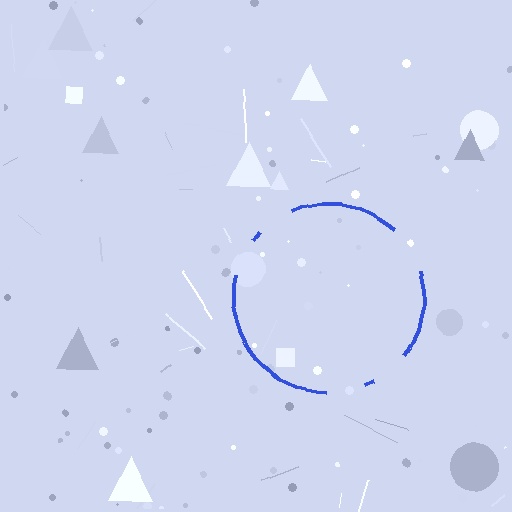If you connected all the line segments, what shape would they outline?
They would outline a circle.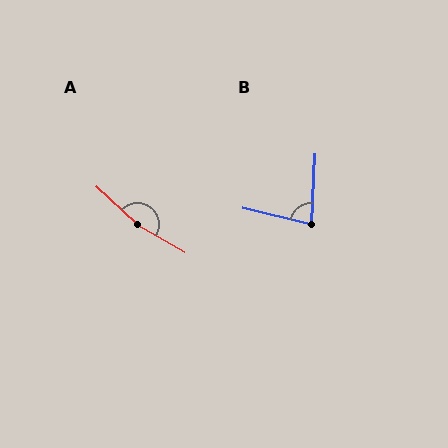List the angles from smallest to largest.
B (79°), A (167°).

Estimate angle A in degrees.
Approximately 167 degrees.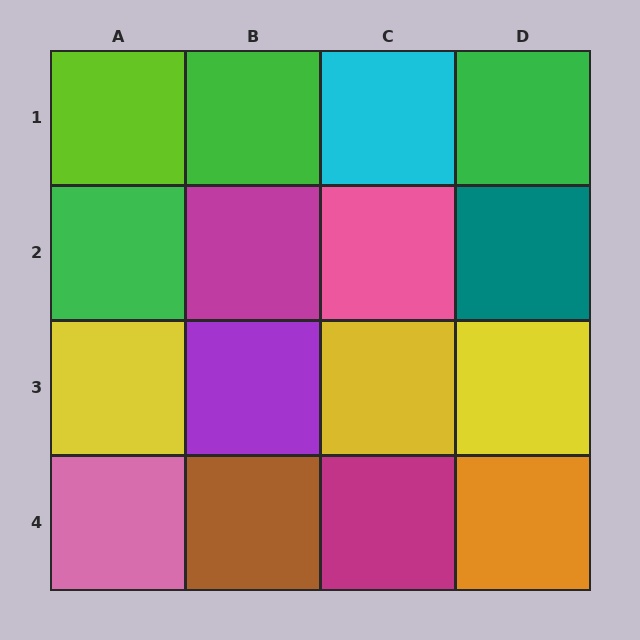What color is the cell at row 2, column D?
Teal.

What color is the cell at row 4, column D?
Orange.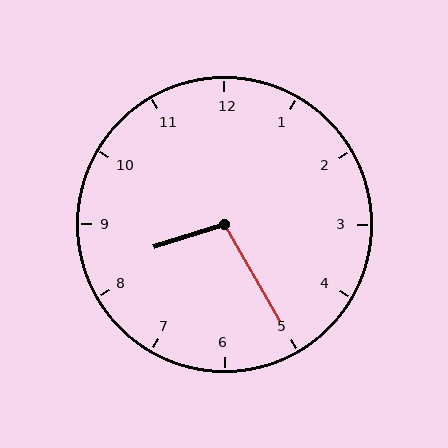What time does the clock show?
8:25.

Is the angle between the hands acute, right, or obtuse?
It is obtuse.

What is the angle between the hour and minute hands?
Approximately 102 degrees.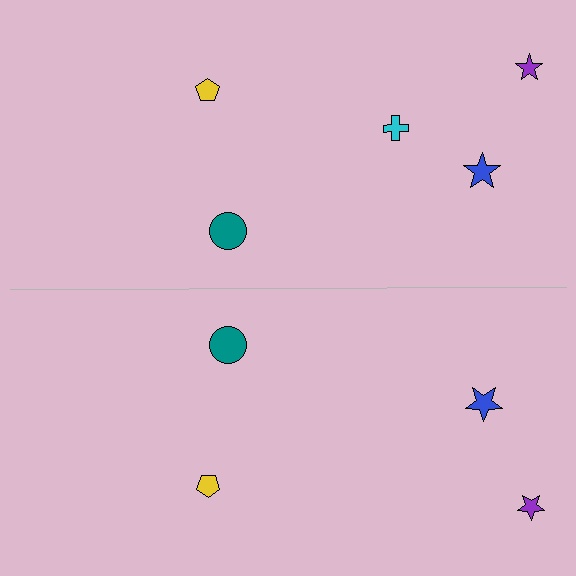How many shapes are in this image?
There are 9 shapes in this image.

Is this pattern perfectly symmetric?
No, the pattern is not perfectly symmetric. A cyan cross is missing from the bottom side.